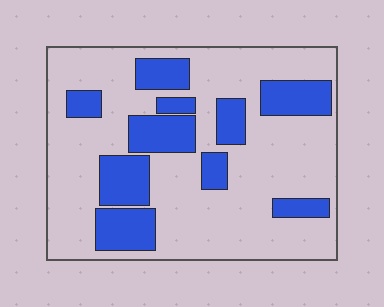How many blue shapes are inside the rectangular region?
10.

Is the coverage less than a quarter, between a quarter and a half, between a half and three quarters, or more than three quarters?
Between a quarter and a half.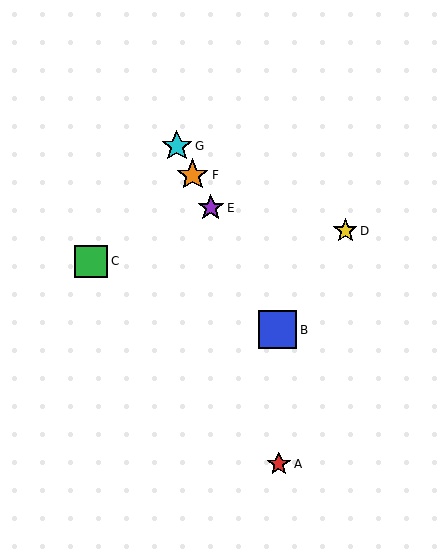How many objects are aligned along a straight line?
4 objects (B, E, F, G) are aligned along a straight line.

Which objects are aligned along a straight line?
Objects B, E, F, G are aligned along a straight line.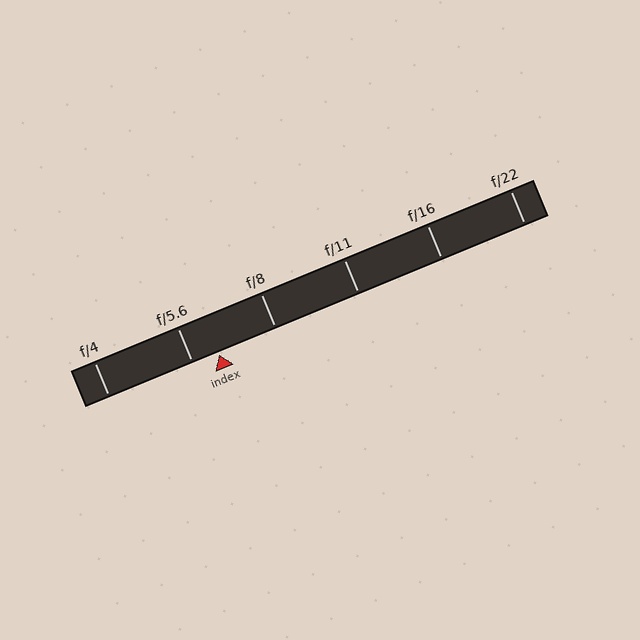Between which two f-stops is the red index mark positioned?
The index mark is between f/5.6 and f/8.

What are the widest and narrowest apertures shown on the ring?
The widest aperture shown is f/4 and the narrowest is f/22.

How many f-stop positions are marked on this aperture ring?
There are 6 f-stop positions marked.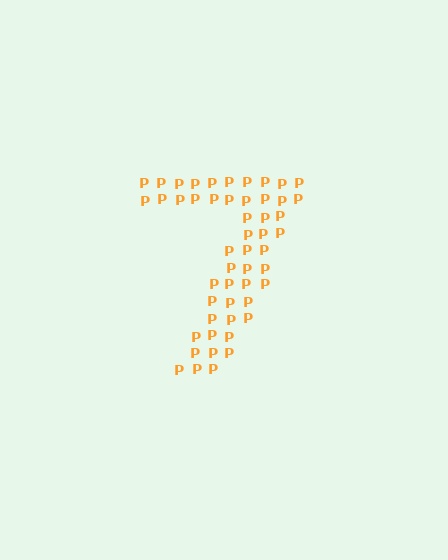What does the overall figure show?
The overall figure shows the digit 7.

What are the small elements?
The small elements are letter P's.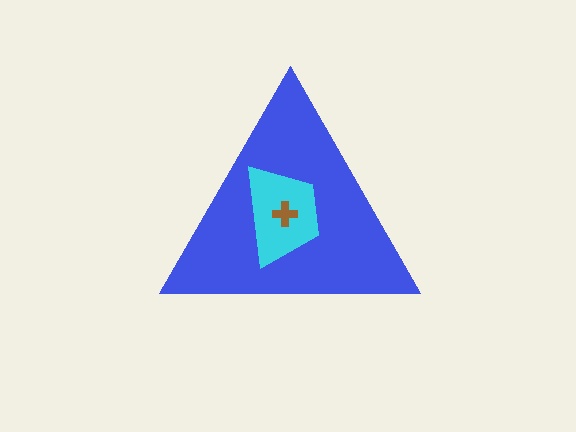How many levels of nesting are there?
3.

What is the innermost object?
The brown cross.